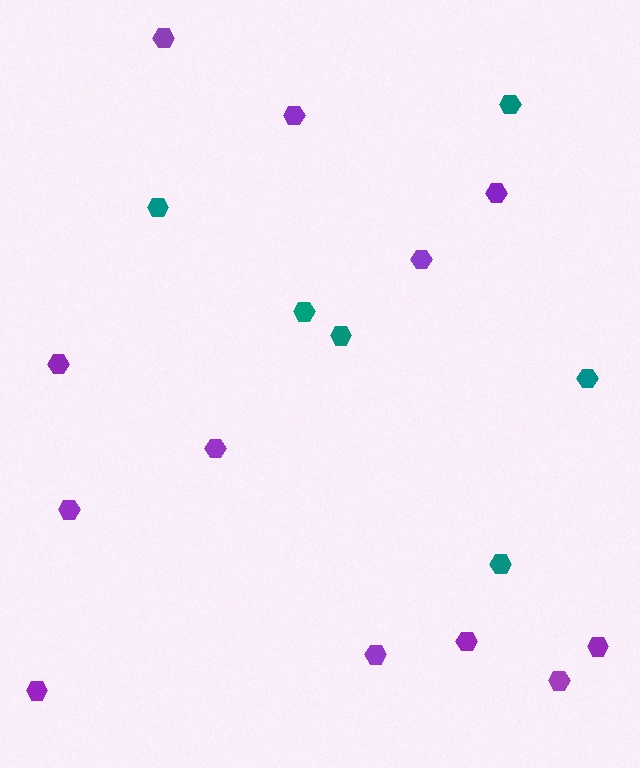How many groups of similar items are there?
There are 2 groups: one group of teal hexagons (6) and one group of purple hexagons (12).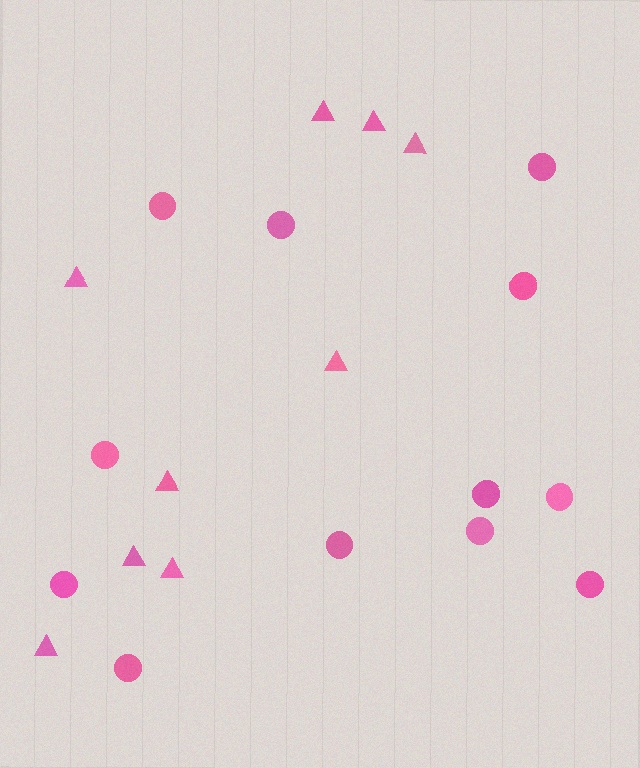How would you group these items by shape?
There are 2 groups: one group of circles (12) and one group of triangles (9).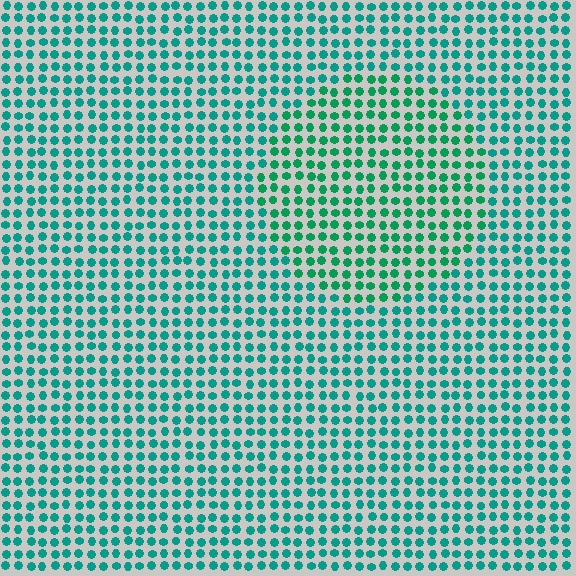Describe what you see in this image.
The image is filled with small teal elements in a uniform arrangement. A circle-shaped region is visible where the elements are tinted to a slightly different hue, forming a subtle color boundary.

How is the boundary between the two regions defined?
The boundary is defined purely by a slight shift in hue (about 22 degrees). Spacing, size, and orientation are identical on both sides.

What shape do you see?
I see a circle.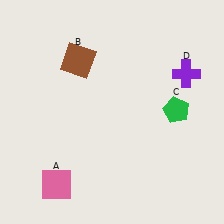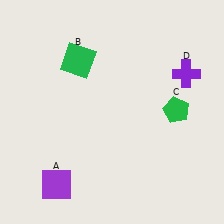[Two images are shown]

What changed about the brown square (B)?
In Image 1, B is brown. In Image 2, it changed to green.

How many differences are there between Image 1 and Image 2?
There are 2 differences between the two images.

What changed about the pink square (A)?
In Image 1, A is pink. In Image 2, it changed to purple.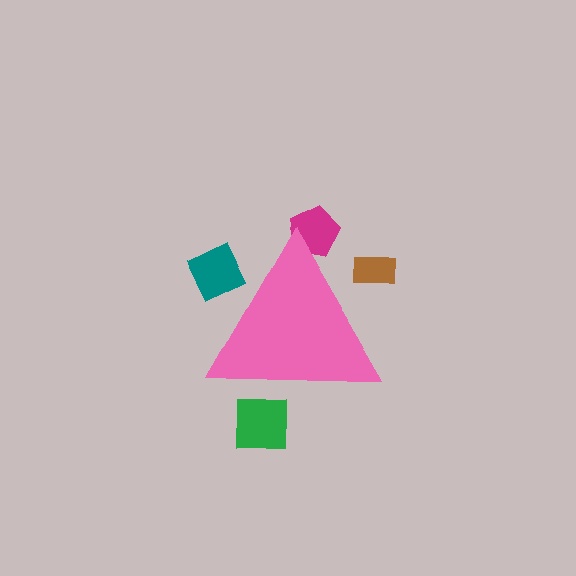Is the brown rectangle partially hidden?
Yes, the brown rectangle is partially hidden behind the pink triangle.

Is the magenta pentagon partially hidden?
Yes, the magenta pentagon is partially hidden behind the pink triangle.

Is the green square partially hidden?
Yes, the green square is partially hidden behind the pink triangle.